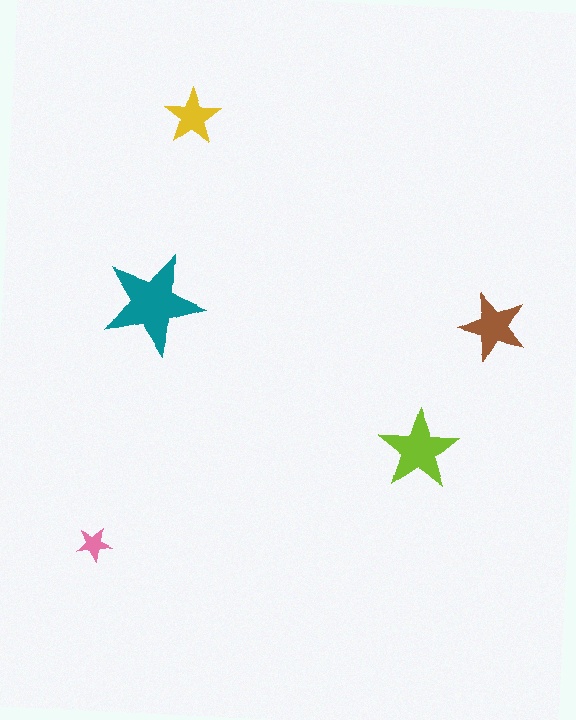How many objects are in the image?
There are 5 objects in the image.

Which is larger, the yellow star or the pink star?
The yellow one.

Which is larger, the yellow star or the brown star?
The brown one.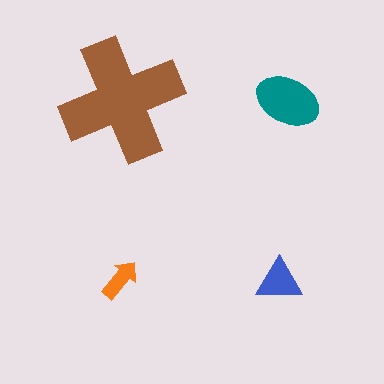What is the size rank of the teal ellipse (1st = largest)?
2nd.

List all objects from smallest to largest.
The orange arrow, the blue triangle, the teal ellipse, the brown cross.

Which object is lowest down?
The blue triangle is bottommost.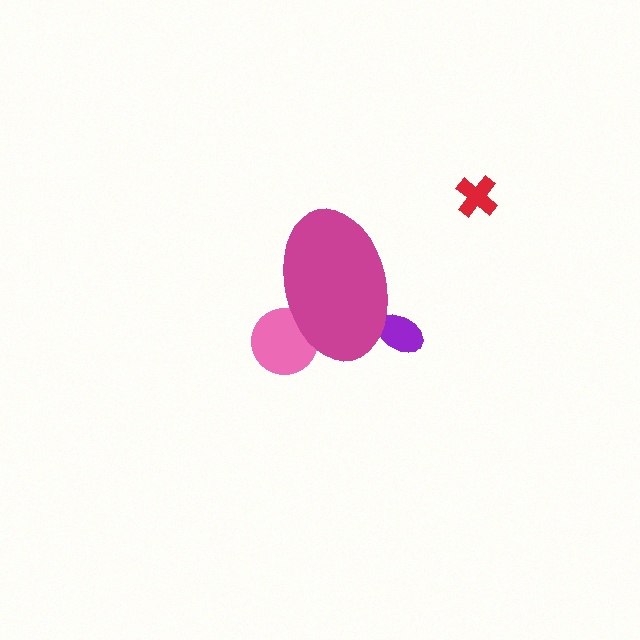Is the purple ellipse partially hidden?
Yes, the purple ellipse is partially hidden behind the magenta ellipse.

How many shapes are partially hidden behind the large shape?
2 shapes are partially hidden.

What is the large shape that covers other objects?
A magenta ellipse.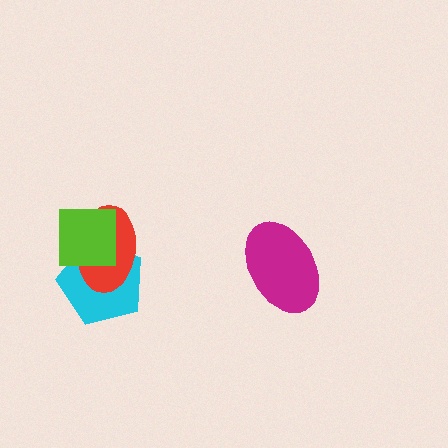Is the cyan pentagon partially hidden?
Yes, it is partially covered by another shape.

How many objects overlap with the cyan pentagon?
2 objects overlap with the cyan pentagon.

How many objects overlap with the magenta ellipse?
0 objects overlap with the magenta ellipse.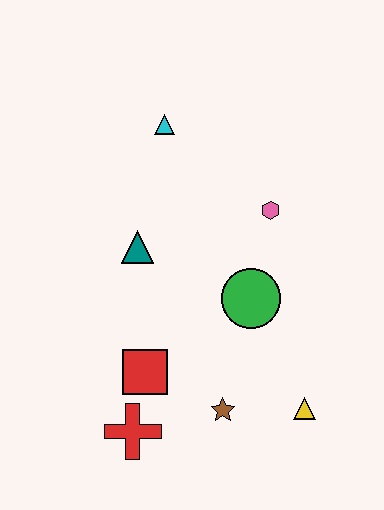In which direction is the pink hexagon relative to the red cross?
The pink hexagon is above the red cross.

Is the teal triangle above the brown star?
Yes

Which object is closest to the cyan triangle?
The teal triangle is closest to the cyan triangle.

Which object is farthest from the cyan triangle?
The yellow triangle is farthest from the cyan triangle.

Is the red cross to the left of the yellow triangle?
Yes